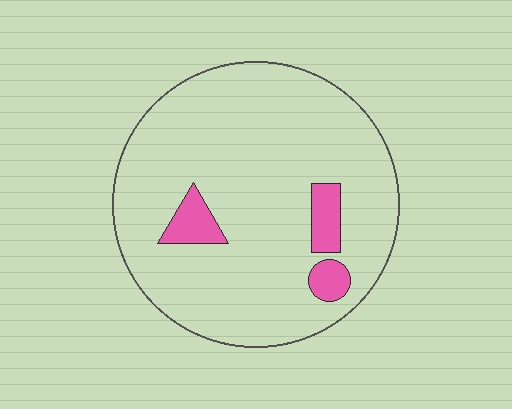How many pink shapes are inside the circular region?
3.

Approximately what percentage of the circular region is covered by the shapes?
Approximately 10%.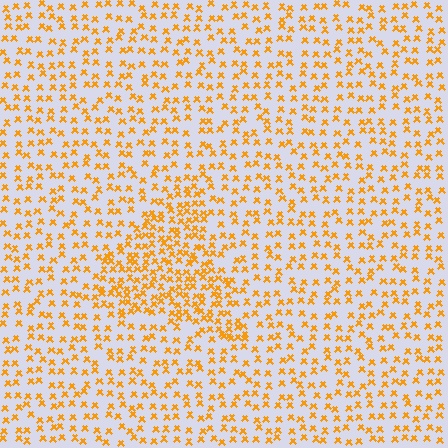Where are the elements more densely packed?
The elements are more densely packed inside the triangle boundary.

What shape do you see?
I see a triangle.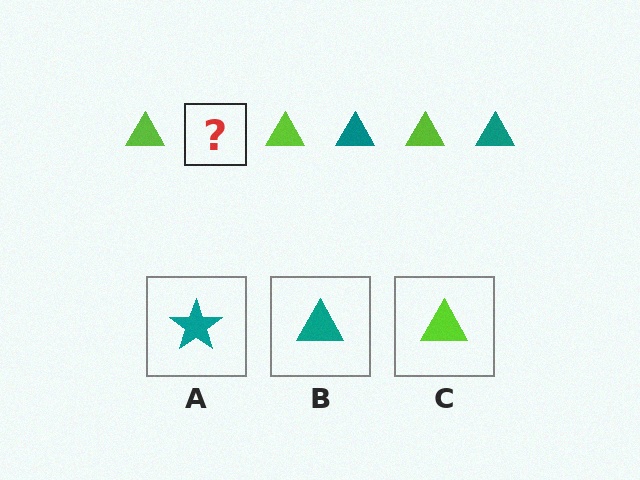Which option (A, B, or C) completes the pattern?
B.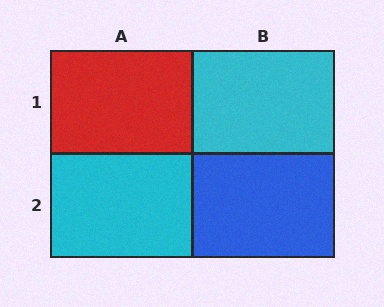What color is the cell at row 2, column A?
Cyan.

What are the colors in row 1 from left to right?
Red, cyan.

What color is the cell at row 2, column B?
Blue.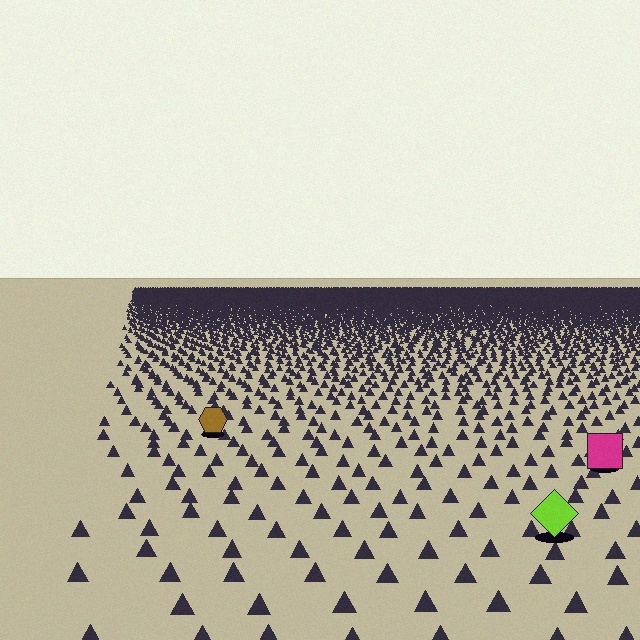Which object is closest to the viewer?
The lime diamond is closest. The texture marks near it are larger and more spread out.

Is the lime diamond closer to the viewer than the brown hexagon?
Yes. The lime diamond is closer — you can tell from the texture gradient: the ground texture is coarser near it.